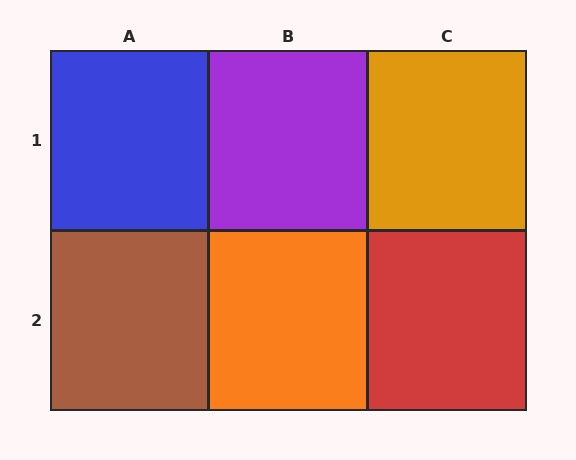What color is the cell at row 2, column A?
Brown.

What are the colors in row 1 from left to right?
Blue, purple, orange.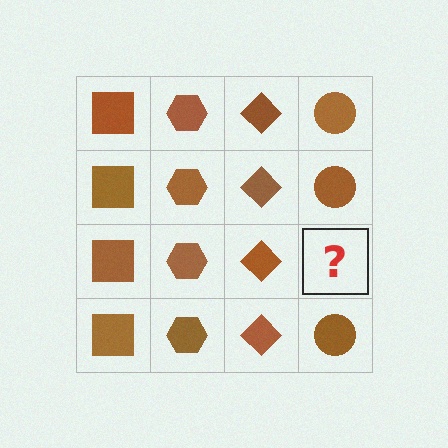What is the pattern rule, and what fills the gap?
The rule is that each column has a consistent shape. The gap should be filled with a brown circle.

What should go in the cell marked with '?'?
The missing cell should contain a brown circle.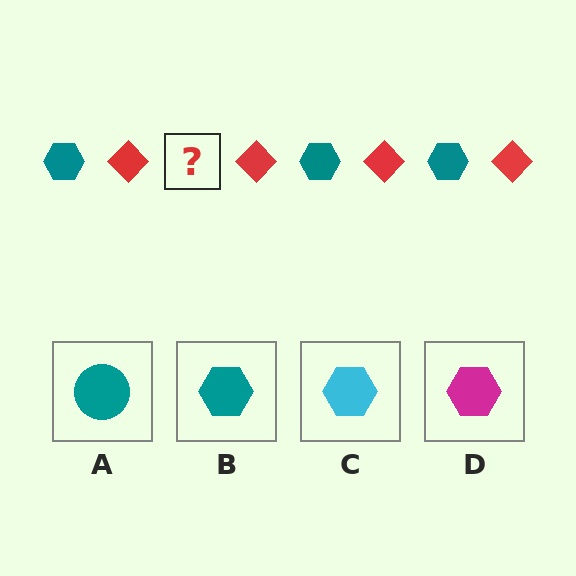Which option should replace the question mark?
Option B.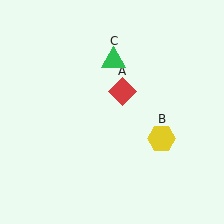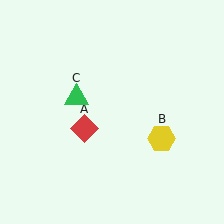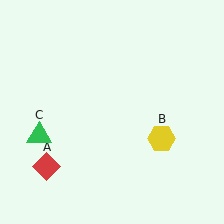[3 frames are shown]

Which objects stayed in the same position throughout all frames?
Yellow hexagon (object B) remained stationary.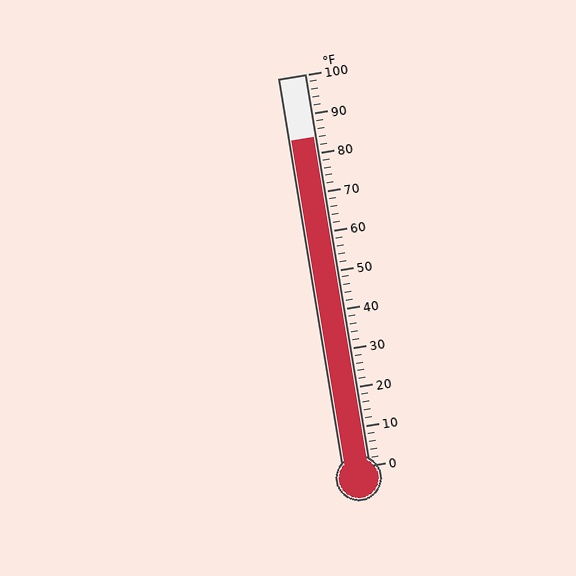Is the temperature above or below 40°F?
The temperature is above 40°F.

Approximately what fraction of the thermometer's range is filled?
The thermometer is filled to approximately 85% of its range.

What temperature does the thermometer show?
The thermometer shows approximately 84°F.